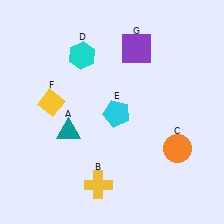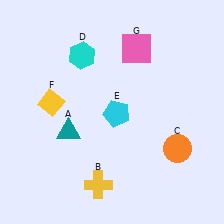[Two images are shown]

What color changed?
The square (G) changed from purple in Image 1 to pink in Image 2.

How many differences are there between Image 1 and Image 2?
There is 1 difference between the two images.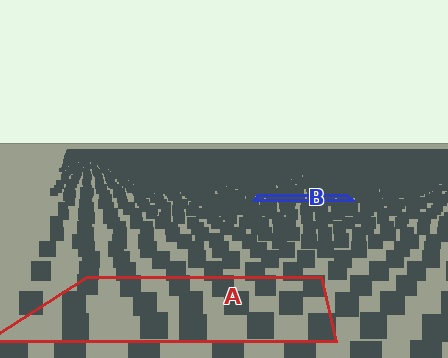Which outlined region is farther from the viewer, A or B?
Region B is farther from the viewer — the texture elements inside it appear smaller and more densely packed.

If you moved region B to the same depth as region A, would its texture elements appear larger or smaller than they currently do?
They would appear larger. At a closer depth, the same texture elements are projected at a bigger on-screen size.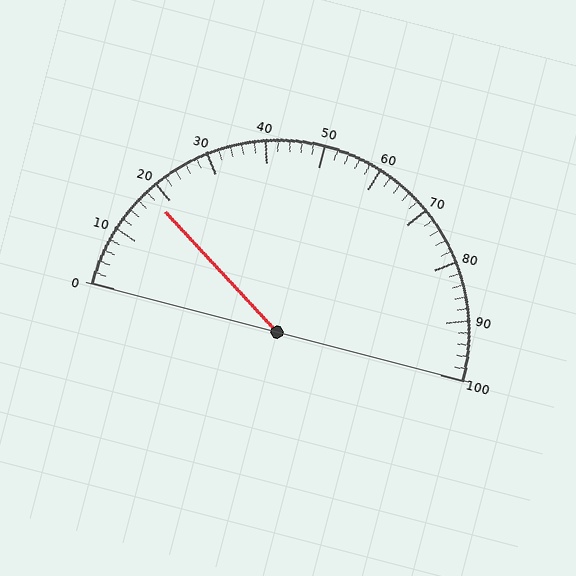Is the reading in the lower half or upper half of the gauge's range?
The reading is in the lower half of the range (0 to 100).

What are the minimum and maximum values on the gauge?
The gauge ranges from 0 to 100.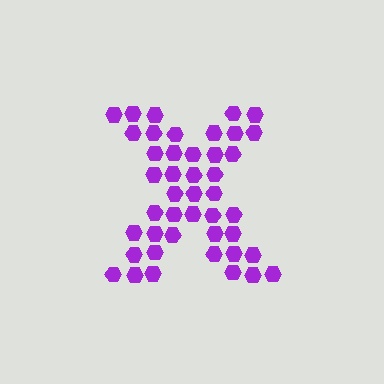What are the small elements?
The small elements are hexagons.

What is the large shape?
The large shape is the letter X.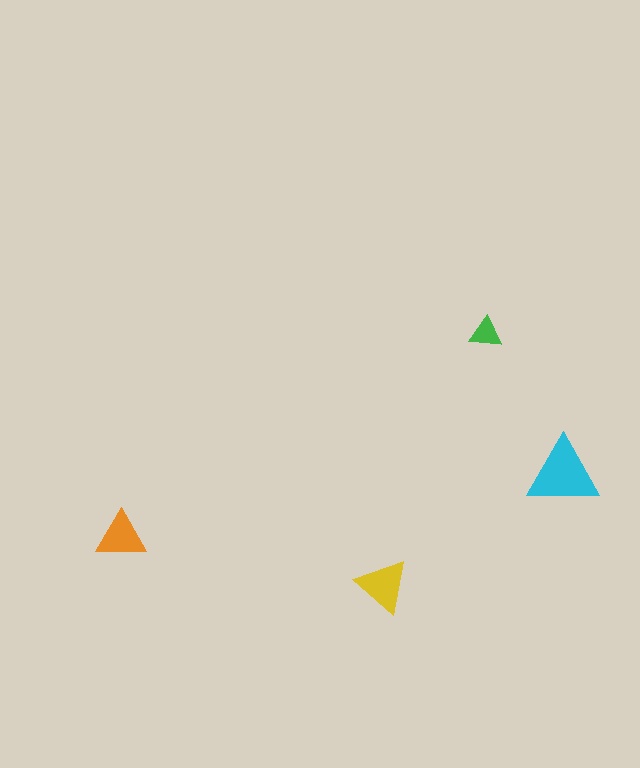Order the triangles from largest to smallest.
the cyan one, the yellow one, the orange one, the green one.